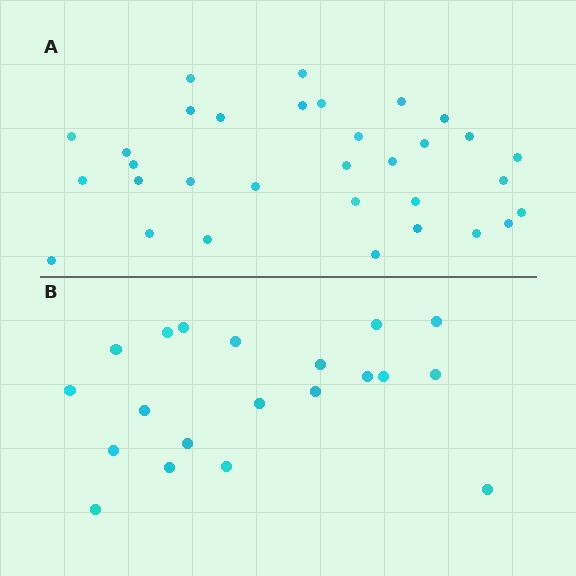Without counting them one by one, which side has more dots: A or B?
Region A (the top region) has more dots.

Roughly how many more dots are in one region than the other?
Region A has roughly 12 or so more dots than region B.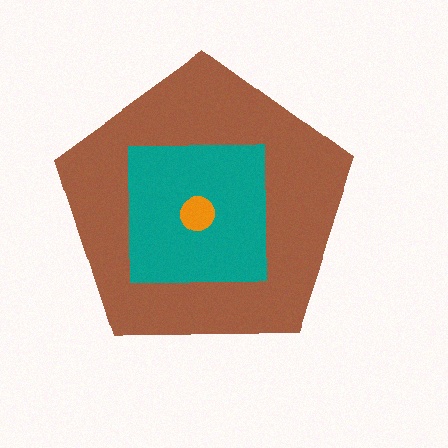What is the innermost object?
The orange circle.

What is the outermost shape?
The brown pentagon.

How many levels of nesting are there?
3.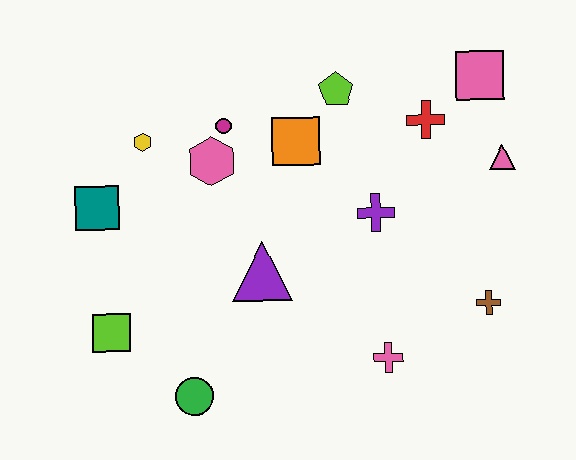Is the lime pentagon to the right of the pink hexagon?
Yes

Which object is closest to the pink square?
The red cross is closest to the pink square.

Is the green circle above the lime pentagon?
No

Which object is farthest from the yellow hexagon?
The brown cross is farthest from the yellow hexagon.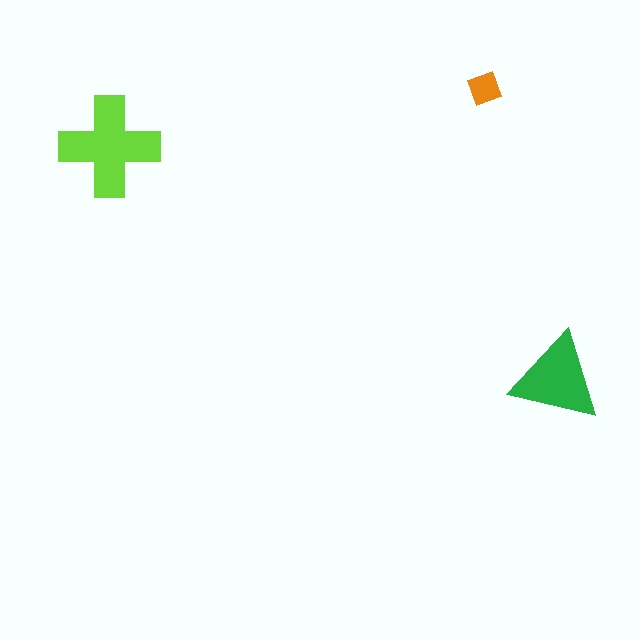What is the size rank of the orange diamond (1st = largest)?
3rd.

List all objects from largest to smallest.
The lime cross, the green triangle, the orange diamond.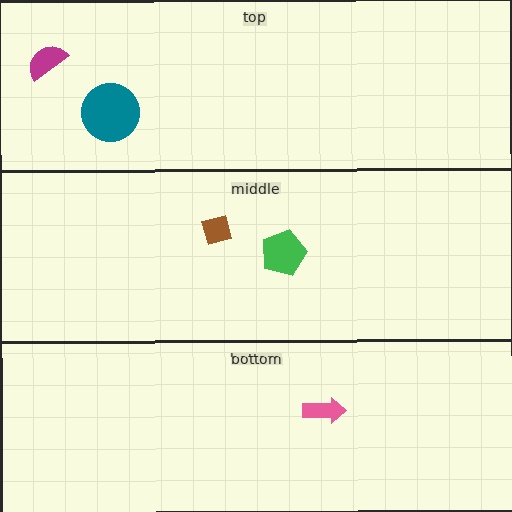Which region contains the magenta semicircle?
The top region.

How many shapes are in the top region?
2.